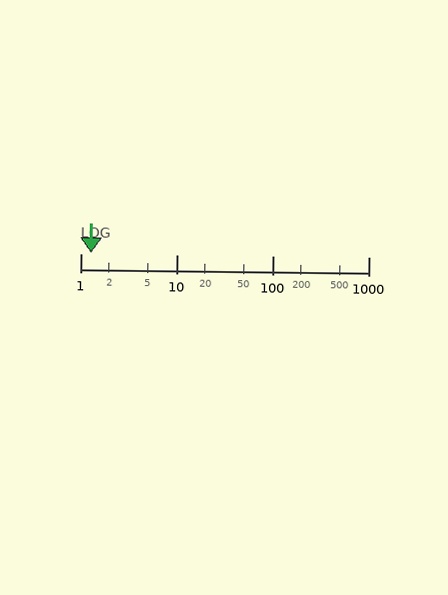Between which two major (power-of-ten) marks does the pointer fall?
The pointer is between 1 and 10.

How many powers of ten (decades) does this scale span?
The scale spans 3 decades, from 1 to 1000.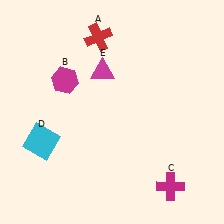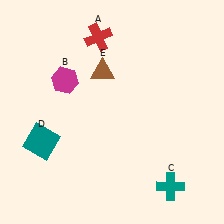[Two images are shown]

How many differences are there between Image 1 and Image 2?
There are 3 differences between the two images.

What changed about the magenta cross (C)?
In Image 1, C is magenta. In Image 2, it changed to teal.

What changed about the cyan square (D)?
In Image 1, D is cyan. In Image 2, it changed to teal.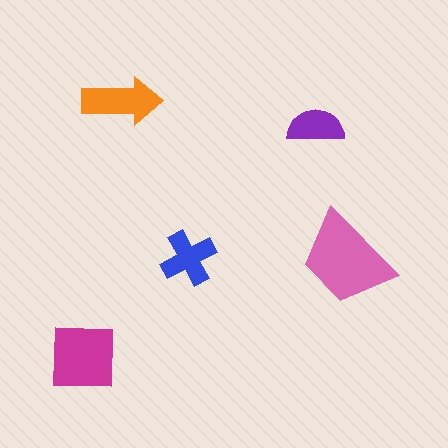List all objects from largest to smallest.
The pink trapezoid, the magenta square, the orange arrow, the blue cross, the purple semicircle.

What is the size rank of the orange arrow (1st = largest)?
3rd.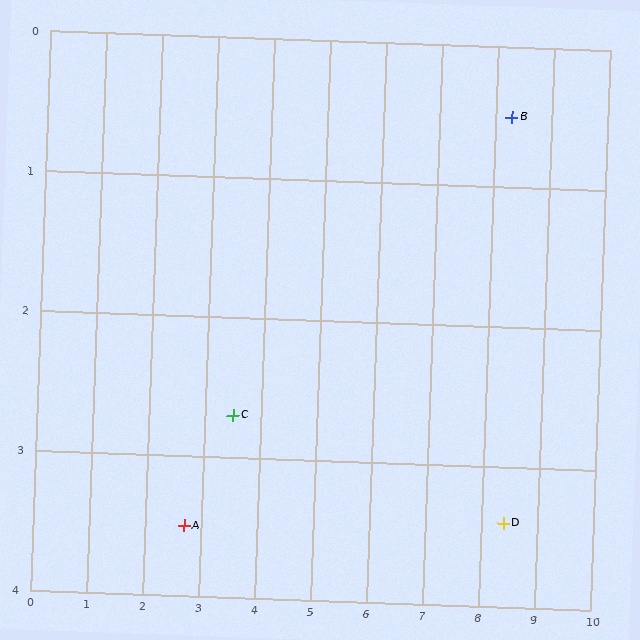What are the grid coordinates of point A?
Point A is at approximately (2.7, 3.5).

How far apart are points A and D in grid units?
Points A and D are about 5.7 grid units apart.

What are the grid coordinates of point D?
Point D is at approximately (8.4, 3.4).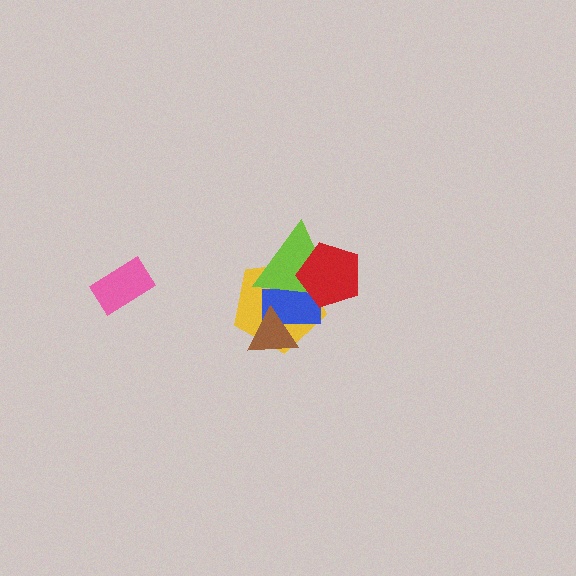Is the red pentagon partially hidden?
No, no other shape covers it.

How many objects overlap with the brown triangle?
2 objects overlap with the brown triangle.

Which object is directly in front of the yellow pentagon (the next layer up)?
The blue rectangle is directly in front of the yellow pentagon.